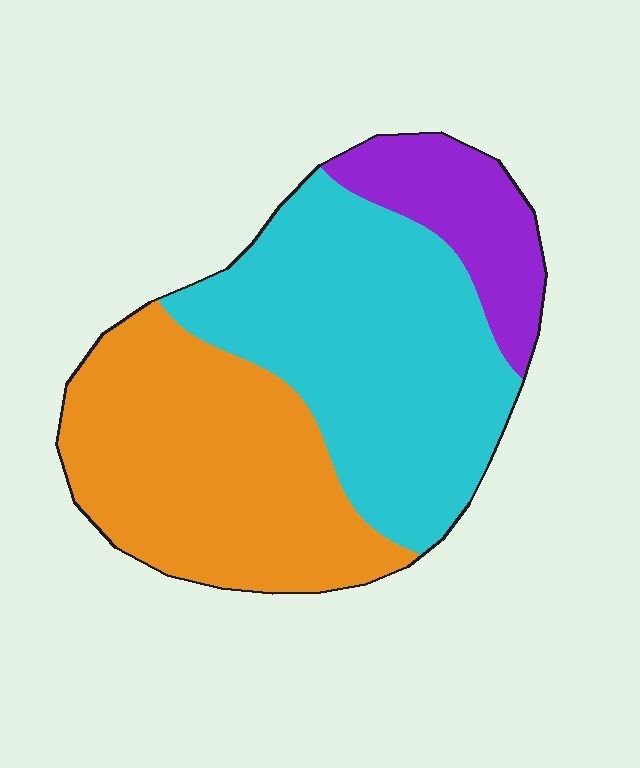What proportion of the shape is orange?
Orange covers 40% of the shape.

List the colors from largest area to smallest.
From largest to smallest: cyan, orange, purple.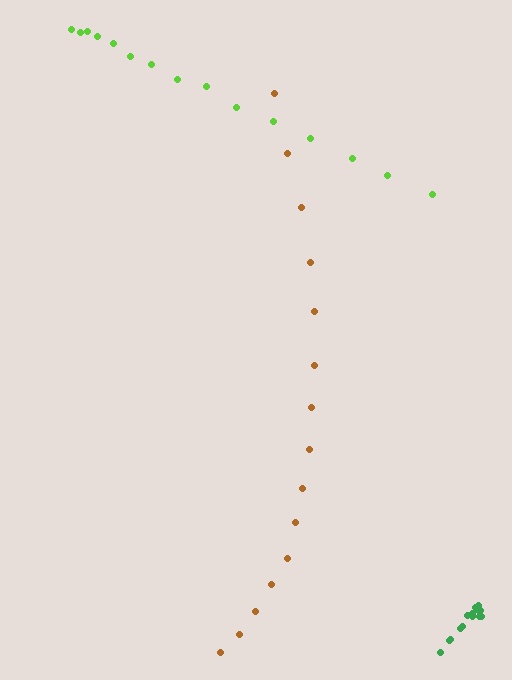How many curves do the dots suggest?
There are 3 distinct paths.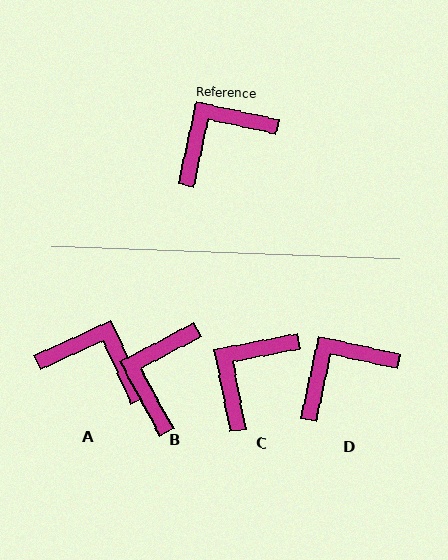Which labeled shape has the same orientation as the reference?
D.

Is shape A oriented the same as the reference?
No, it is off by about 53 degrees.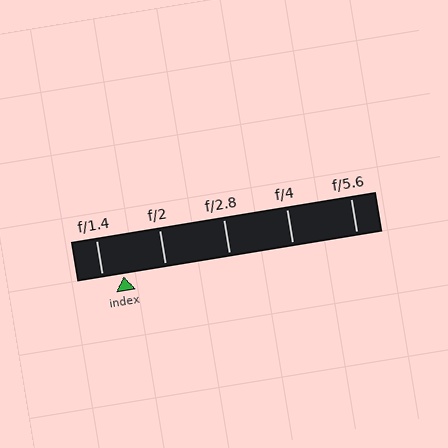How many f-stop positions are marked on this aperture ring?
There are 5 f-stop positions marked.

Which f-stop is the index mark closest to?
The index mark is closest to f/1.4.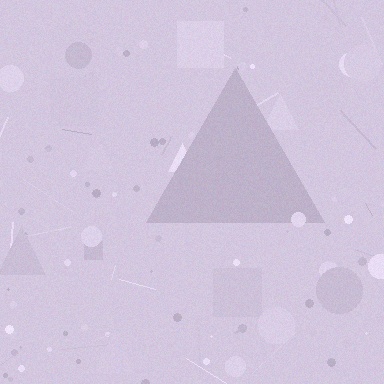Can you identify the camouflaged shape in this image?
The camouflaged shape is a triangle.